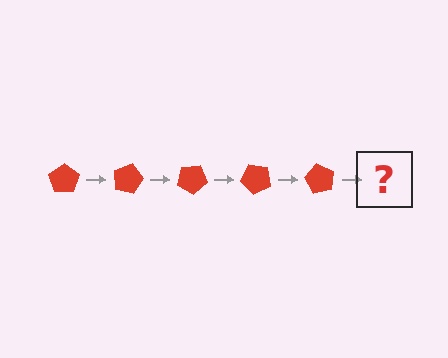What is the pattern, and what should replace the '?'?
The pattern is that the pentagon rotates 15 degrees each step. The '?' should be a red pentagon rotated 75 degrees.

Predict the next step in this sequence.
The next step is a red pentagon rotated 75 degrees.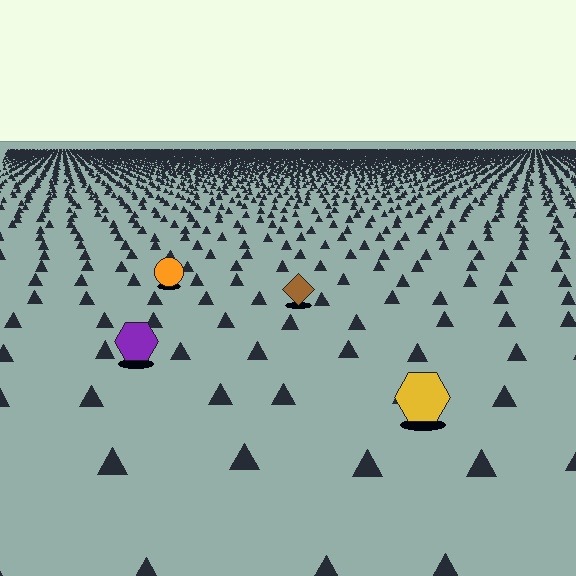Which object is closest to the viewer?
The yellow hexagon is closest. The texture marks near it are larger and more spread out.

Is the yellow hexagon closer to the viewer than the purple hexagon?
Yes. The yellow hexagon is closer — you can tell from the texture gradient: the ground texture is coarser near it.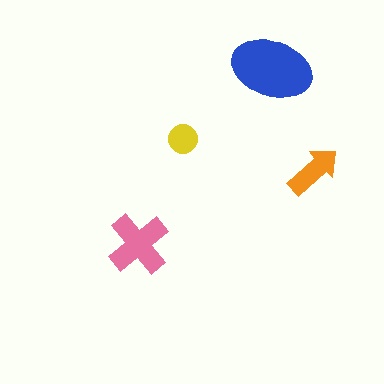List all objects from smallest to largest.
The yellow circle, the orange arrow, the pink cross, the blue ellipse.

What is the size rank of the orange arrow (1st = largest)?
3rd.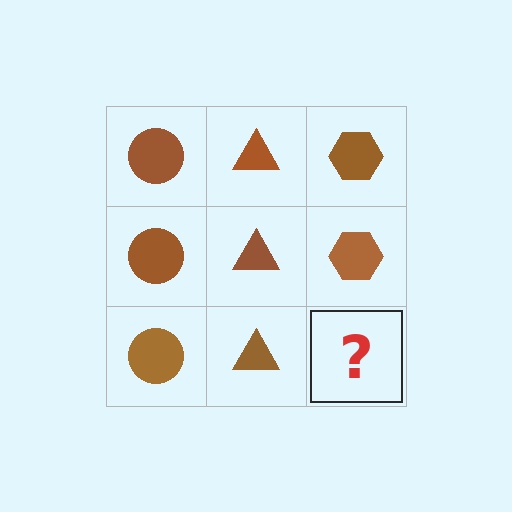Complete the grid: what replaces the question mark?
The question mark should be replaced with a brown hexagon.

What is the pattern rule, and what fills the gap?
The rule is that each column has a consistent shape. The gap should be filled with a brown hexagon.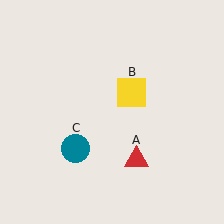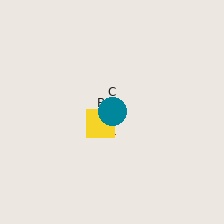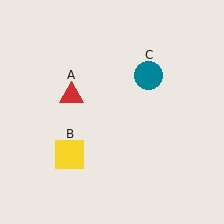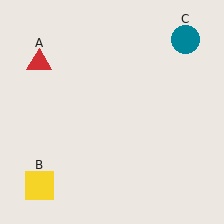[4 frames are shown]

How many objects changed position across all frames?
3 objects changed position: red triangle (object A), yellow square (object B), teal circle (object C).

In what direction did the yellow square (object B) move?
The yellow square (object B) moved down and to the left.